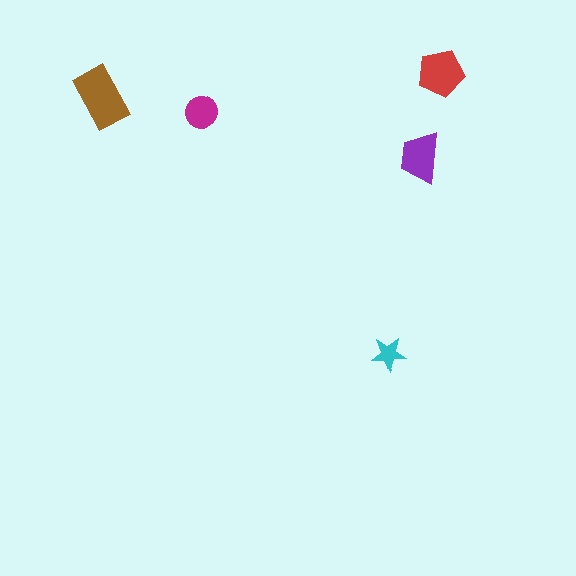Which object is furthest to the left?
The brown rectangle is leftmost.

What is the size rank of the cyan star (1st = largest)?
5th.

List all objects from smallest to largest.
The cyan star, the magenta circle, the purple trapezoid, the red pentagon, the brown rectangle.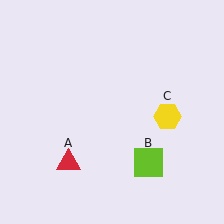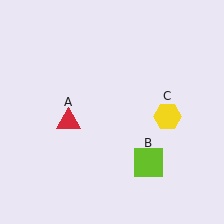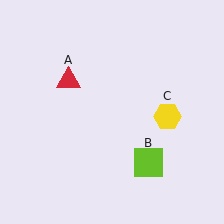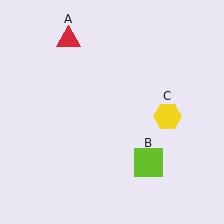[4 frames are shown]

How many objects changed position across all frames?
1 object changed position: red triangle (object A).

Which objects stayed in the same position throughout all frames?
Lime square (object B) and yellow hexagon (object C) remained stationary.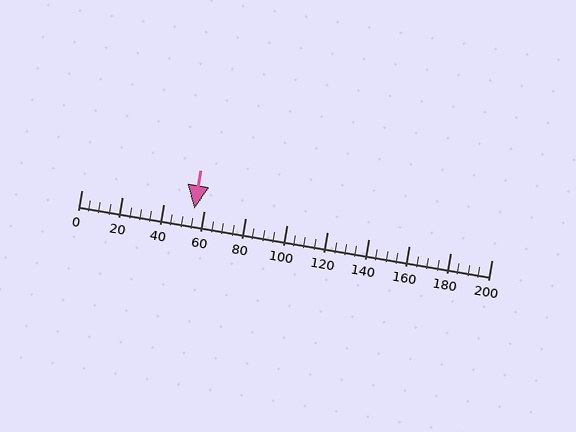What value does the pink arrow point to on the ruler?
The pink arrow points to approximately 55.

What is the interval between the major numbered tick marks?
The major tick marks are spaced 20 units apart.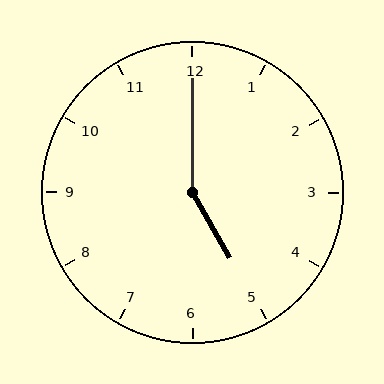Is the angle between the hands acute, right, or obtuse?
It is obtuse.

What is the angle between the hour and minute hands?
Approximately 150 degrees.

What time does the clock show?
5:00.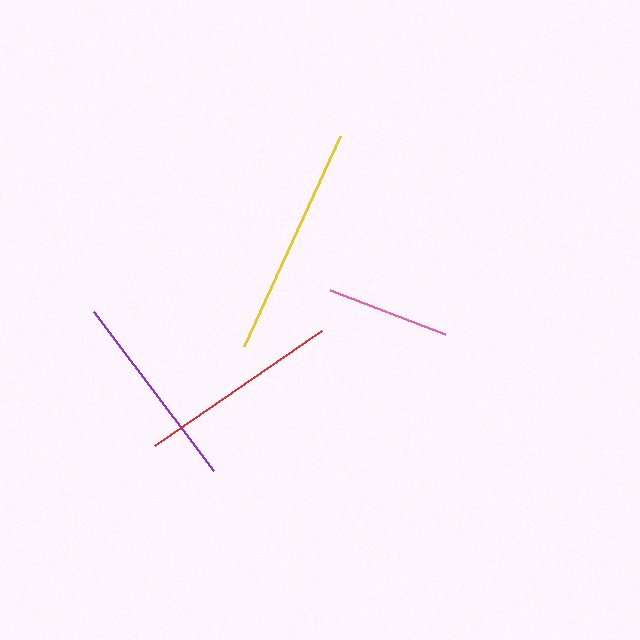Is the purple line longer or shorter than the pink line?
The purple line is longer than the pink line.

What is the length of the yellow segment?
The yellow segment is approximately 231 pixels long.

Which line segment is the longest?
The yellow line is the longest at approximately 231 pixels.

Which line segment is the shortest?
The pink line is the shortest at approximately 122 pixels.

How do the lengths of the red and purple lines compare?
The red and purple lines are approximately the same length.